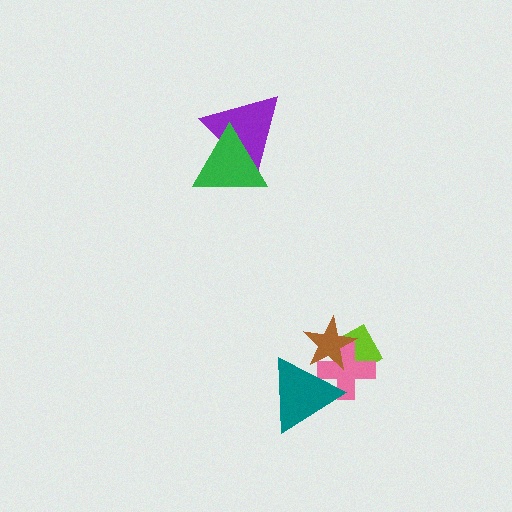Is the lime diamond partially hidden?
Yes, it is partially covered by another shape.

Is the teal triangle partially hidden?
Yes, it is partially covered by another shape.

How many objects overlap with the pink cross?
3 objects overlap with the pink cross.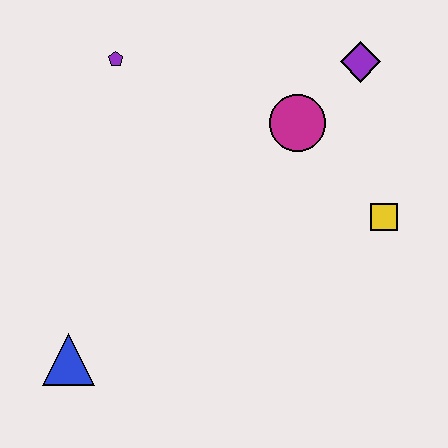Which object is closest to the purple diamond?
The magenta circle is closest to the purple diamond.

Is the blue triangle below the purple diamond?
Yes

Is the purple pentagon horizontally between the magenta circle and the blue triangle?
Yes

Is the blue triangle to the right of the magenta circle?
No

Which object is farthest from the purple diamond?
The blue triangle is farthest from the purple diamond.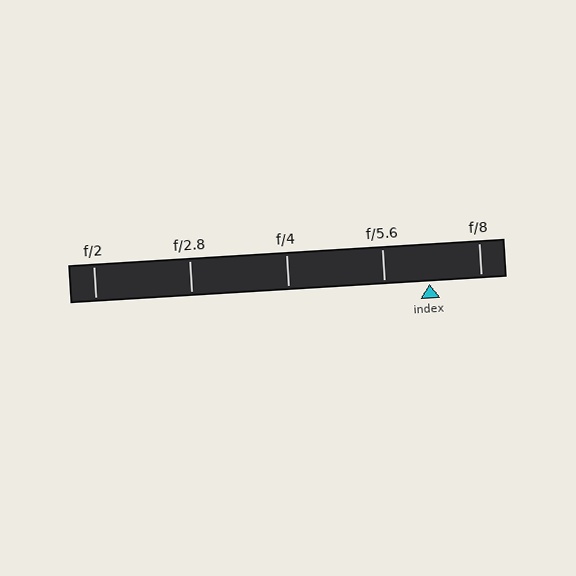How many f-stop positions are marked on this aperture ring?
There are 5 f-stop positions marked.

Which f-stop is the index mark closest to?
The index mark is closest to f/5.6.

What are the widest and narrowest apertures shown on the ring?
The widest aperture shown is f/2 and the narrowest is f/8.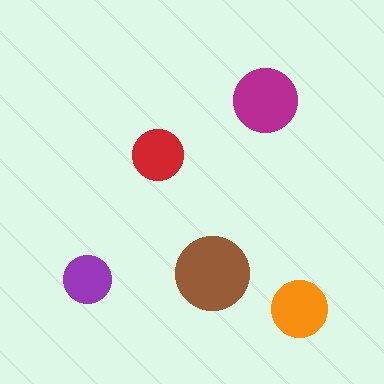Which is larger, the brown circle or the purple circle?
The brown one.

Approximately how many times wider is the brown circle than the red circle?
About 1.5 times wider.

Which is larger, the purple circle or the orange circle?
The orange one.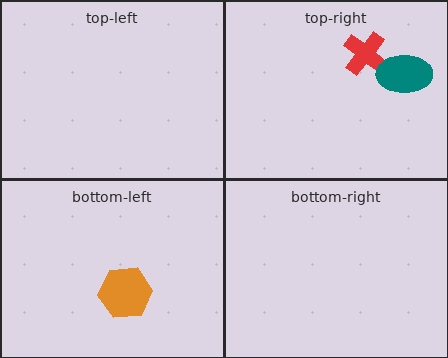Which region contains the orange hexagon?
The bottom-left region.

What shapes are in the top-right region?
The red cross, the teal ellipse.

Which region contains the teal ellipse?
The top-right region.